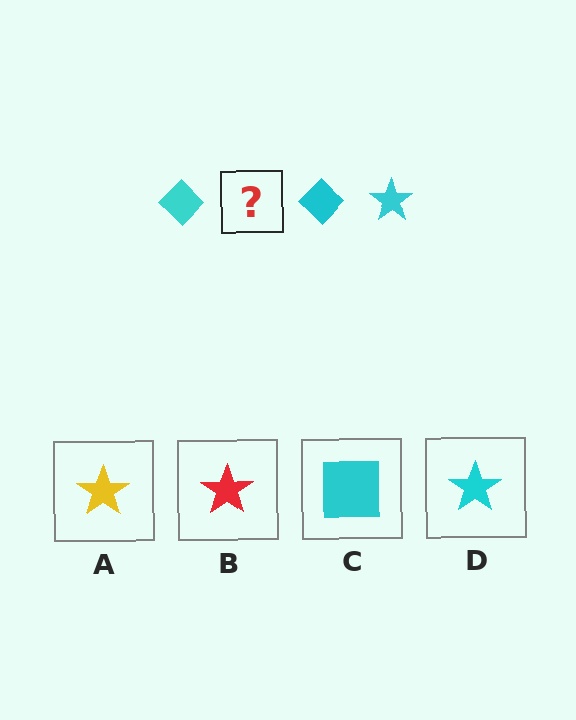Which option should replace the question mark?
Option D.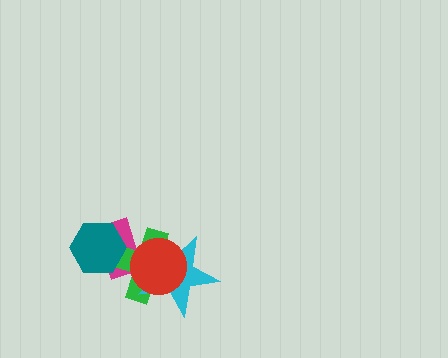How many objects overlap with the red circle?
3 objects overlap with the red circle.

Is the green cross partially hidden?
Yes, it is partially covered by another shape.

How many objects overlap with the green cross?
4 objects overlap with the green cross.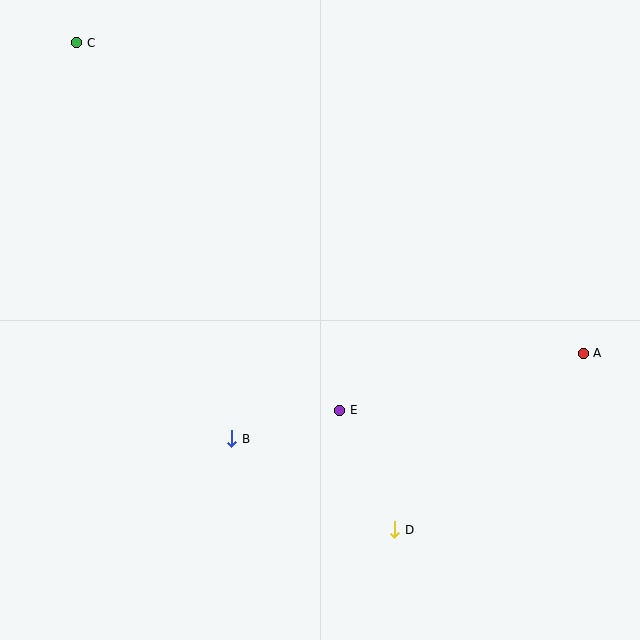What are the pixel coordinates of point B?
Point B is at (232, 439).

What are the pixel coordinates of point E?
Point E is at (340, 410).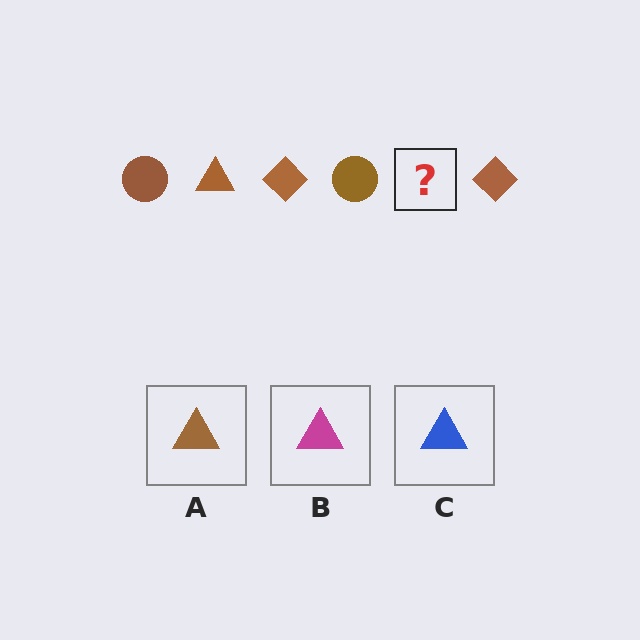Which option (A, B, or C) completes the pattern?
A.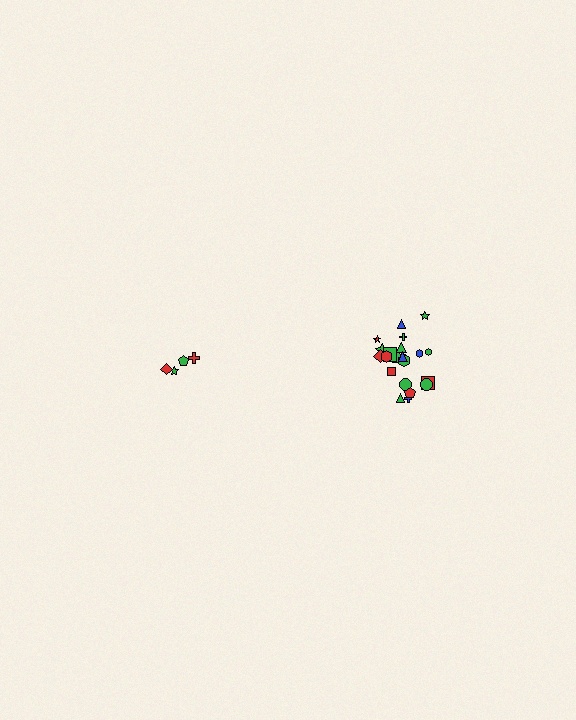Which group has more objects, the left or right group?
The right group.